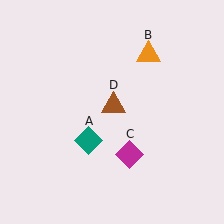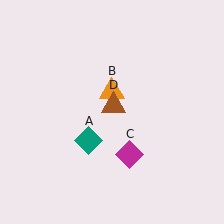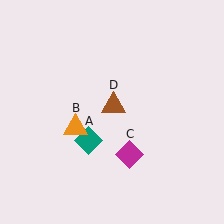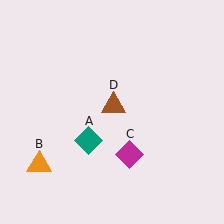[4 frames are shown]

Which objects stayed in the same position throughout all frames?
Teal diamond (object A) and magenta diamond (object C) and brown triangle (object D) remained stationary.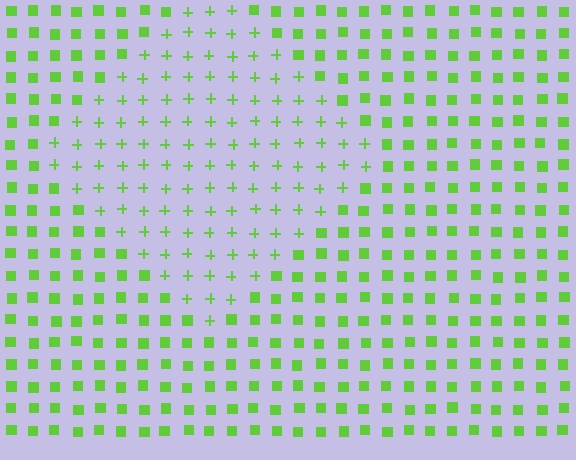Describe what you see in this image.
The image is filled with small lime elements arranged in a uniform grid. A diamond-shaped region contains plus signs, while the surrounding area contains squares. The boundary is defined purely by the change in element shape.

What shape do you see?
I see a diamond.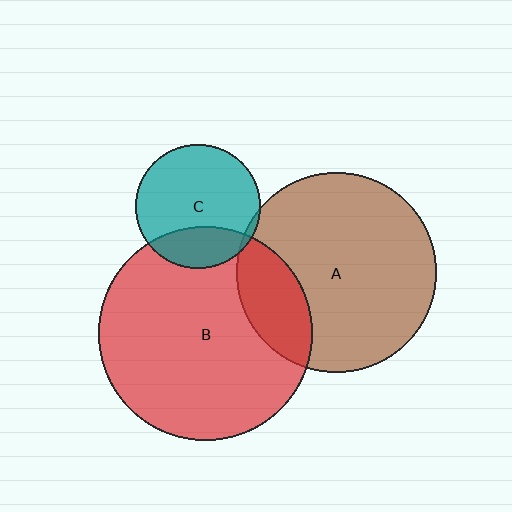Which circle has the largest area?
Circle B (red).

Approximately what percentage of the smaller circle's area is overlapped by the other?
Approximately 5%.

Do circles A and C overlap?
Yes.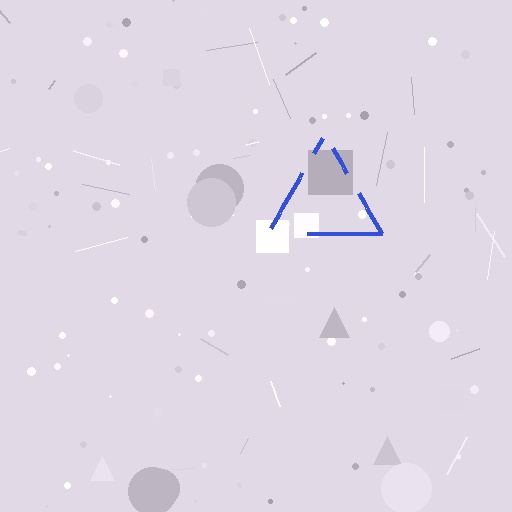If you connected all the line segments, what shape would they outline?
They would outline a triangle.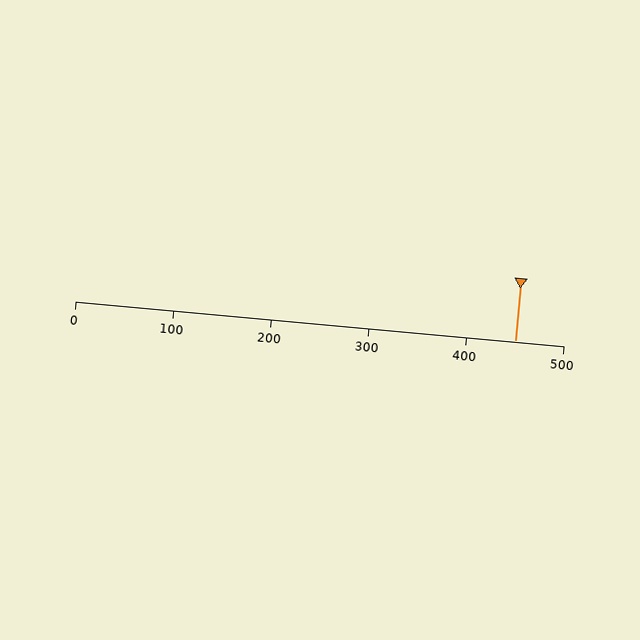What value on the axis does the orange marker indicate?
The marker indicates approximately 450.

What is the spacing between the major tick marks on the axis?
The major ticks are spaced 100 apart.